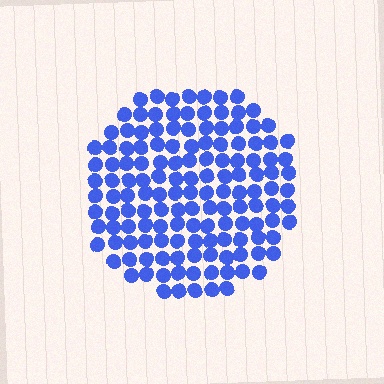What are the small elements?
The small elements are circles.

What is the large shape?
The large shape is a circle.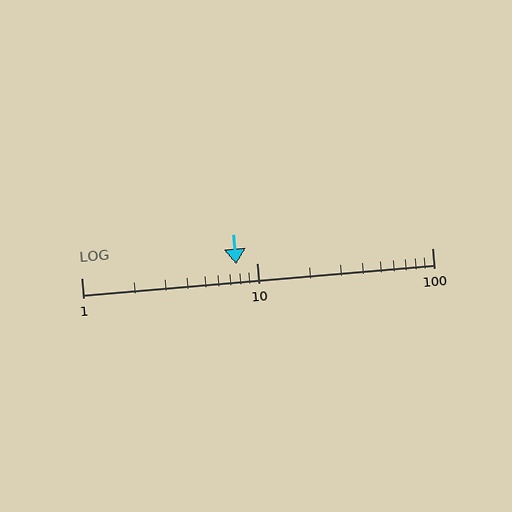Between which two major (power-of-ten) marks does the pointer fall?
The pointer is between 1 and 10.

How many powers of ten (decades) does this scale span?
The scale spans 2 decades, from 1 to 100.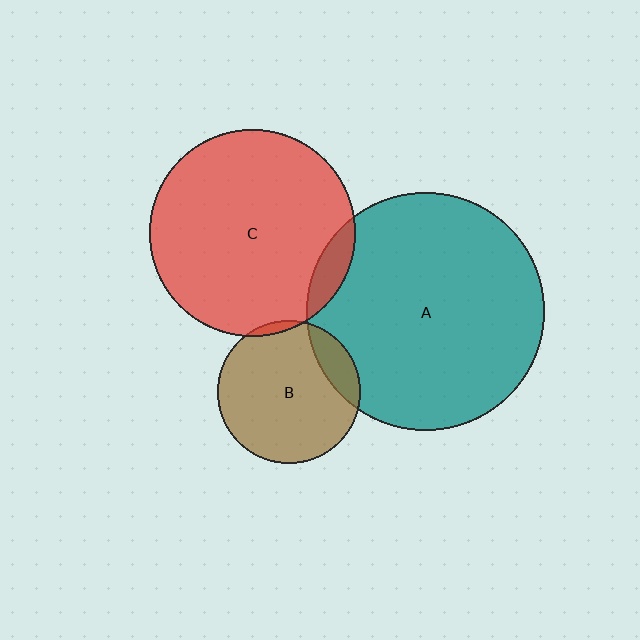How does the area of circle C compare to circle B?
Approximately 2.1 times.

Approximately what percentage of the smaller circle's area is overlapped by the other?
Approximately 15%.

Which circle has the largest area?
Circle A (teal).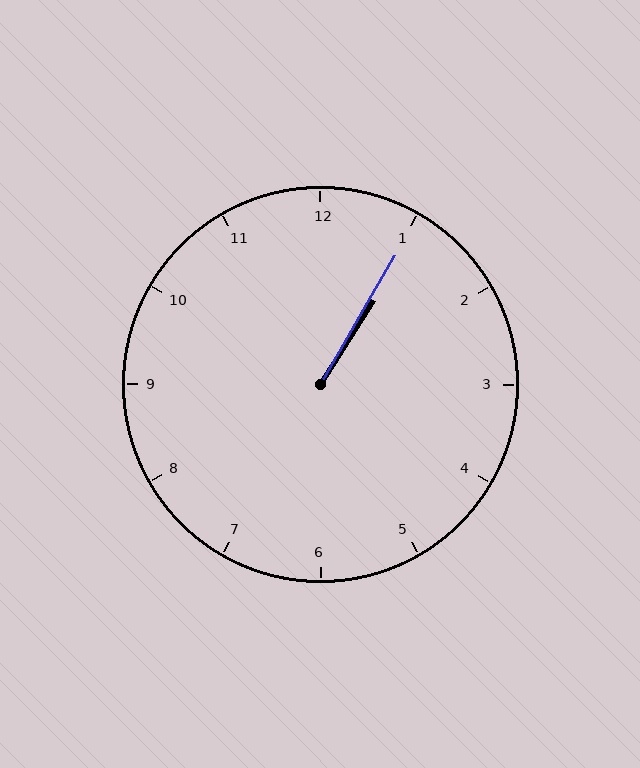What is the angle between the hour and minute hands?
Approximately 2 degrees.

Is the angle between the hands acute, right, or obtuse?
It is acute.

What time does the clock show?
1:05.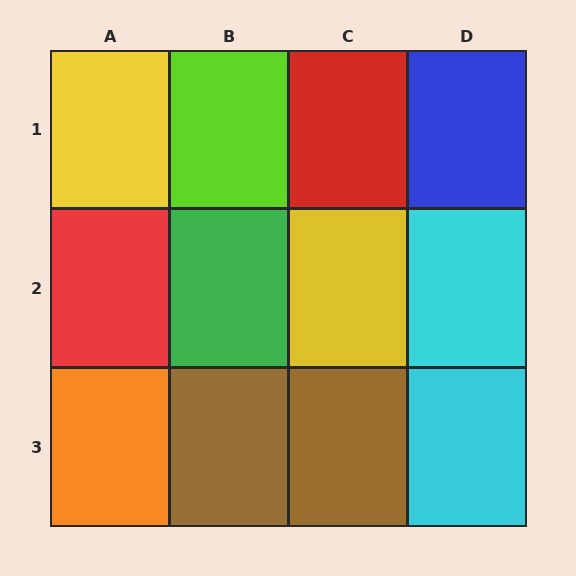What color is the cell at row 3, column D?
Cyan.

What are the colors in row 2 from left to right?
Red, green, yellow, cyan.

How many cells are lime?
1 cell is lime.